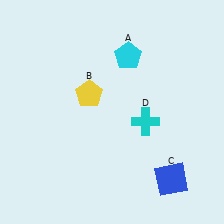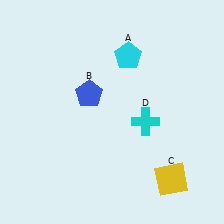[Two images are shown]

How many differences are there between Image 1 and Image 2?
There are 2 differences between the two images.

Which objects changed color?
B changed from yellow to blue. C changed from blue to yellow.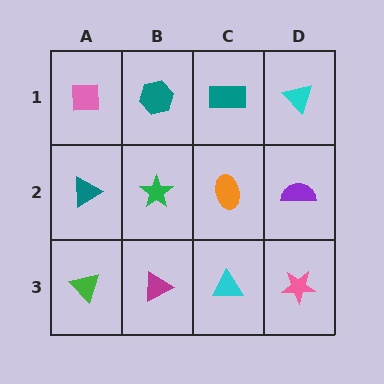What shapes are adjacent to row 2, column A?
A pink square (row 1, column A), a green triangle (row 3, column A), a green star (row 2, column B).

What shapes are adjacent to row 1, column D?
A purple semicircle (row 2, column D), a teal rectangle (row 1, column C).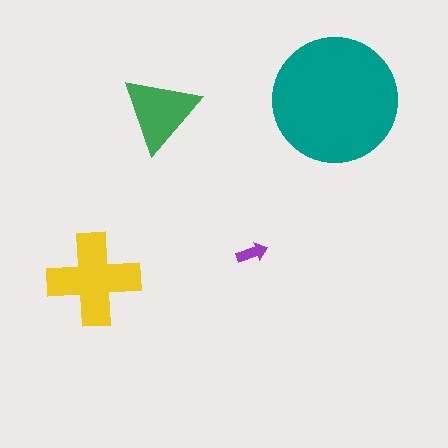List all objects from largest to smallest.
The teal circle, the yellow cross, the green triangle, the purple arrow.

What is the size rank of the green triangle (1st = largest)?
3rd.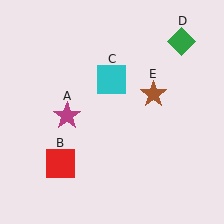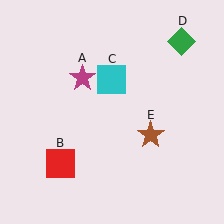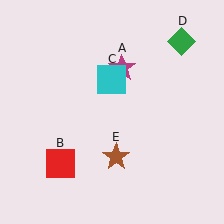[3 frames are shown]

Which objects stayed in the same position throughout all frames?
Red square (object B) and cyan square (object C) and green diamond (object D) remained stationary.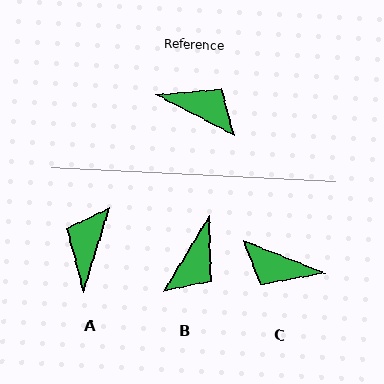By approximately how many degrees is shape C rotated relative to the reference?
Approximately 174 degrees clockwise.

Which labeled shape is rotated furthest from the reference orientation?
C, about 174 degrees away.